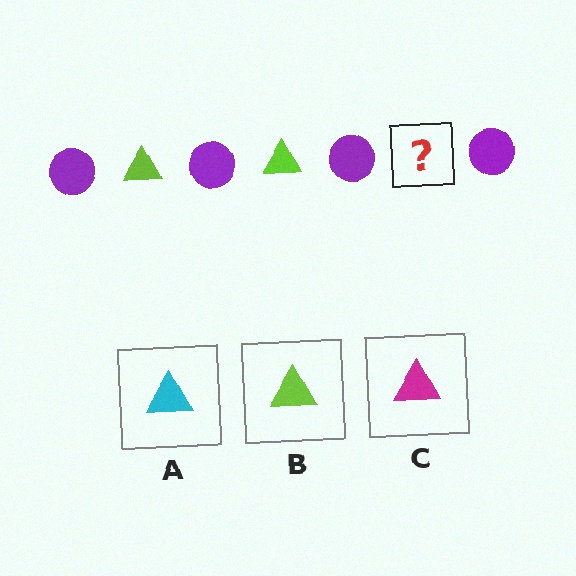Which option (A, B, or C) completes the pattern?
B.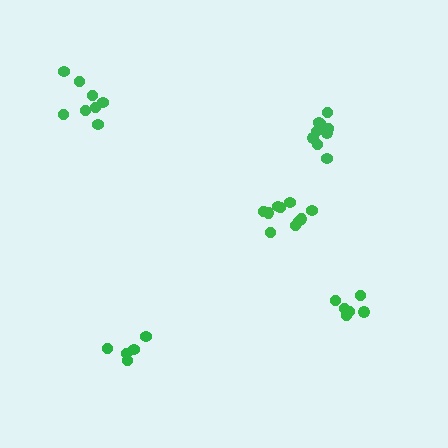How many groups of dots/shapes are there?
There are 5 groups.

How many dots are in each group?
Group 1: 6 dots, Group 2: 8 dots, Group 3: 10 dots, Group 4: 5 dots, Group 5: 10 dots (39 total).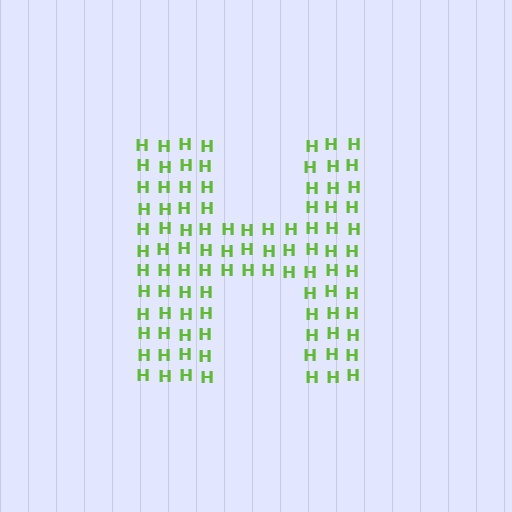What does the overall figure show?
The overall figure shows the letter H.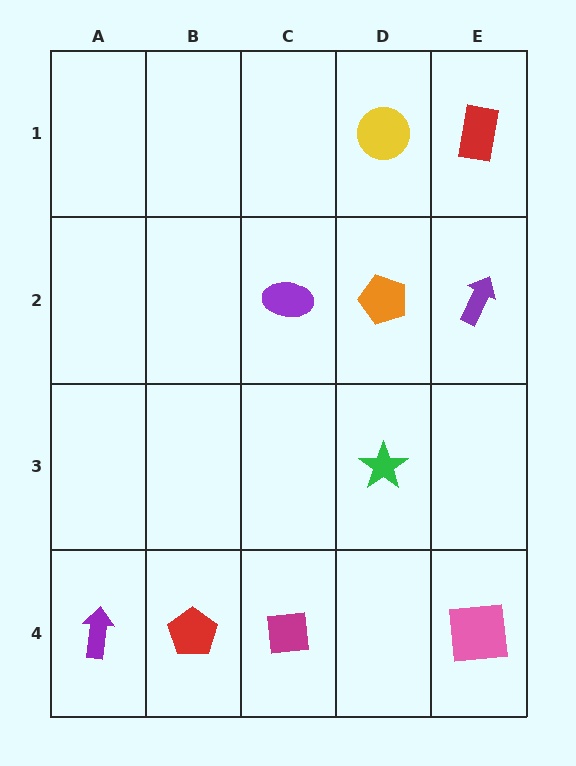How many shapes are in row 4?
4 shapes.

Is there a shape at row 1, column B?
No, that cell is empty.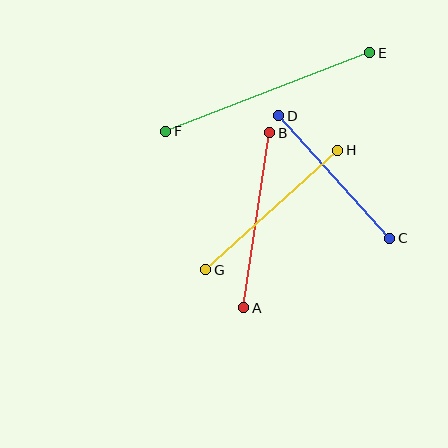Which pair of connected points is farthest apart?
Points E and F are farthest apart.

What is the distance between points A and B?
The distance is approximately 177 pixels.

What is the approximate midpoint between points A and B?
The midpoint is at approximately (257, 220) pixels.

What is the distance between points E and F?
The distance is approximately 219 pixels.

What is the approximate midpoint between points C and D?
The midpoint is at approximately (334, 177) pixels.